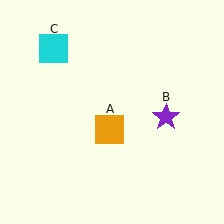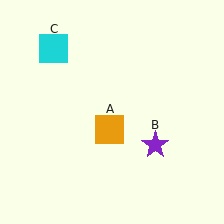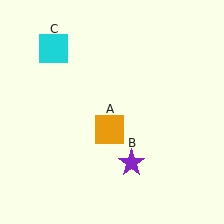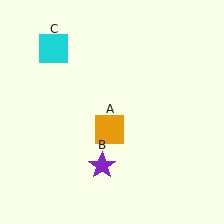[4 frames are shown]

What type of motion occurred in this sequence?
The purple star (object B) rotated clockwise around the center of the scene.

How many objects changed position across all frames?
1 object changed position: purple star (object B).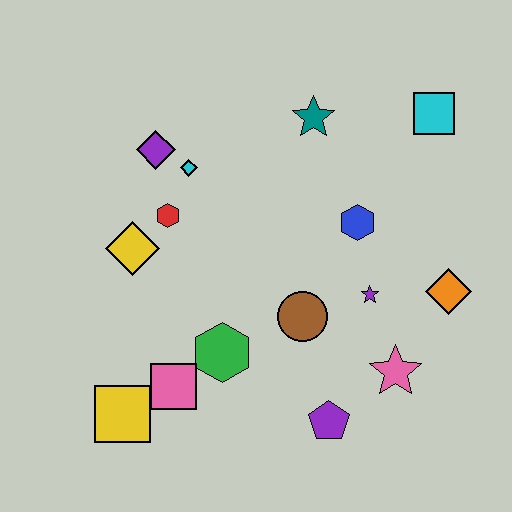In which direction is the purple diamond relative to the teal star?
The purple diamond is to the left of the teal star.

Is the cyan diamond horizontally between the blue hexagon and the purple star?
No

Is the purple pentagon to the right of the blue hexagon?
No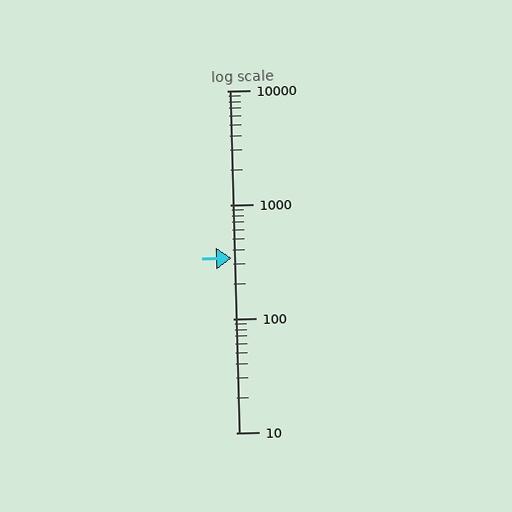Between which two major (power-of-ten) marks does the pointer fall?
The pointer is between 100 and 1000.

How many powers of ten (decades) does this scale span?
The scale spans 3 decades, from 10 to 10000.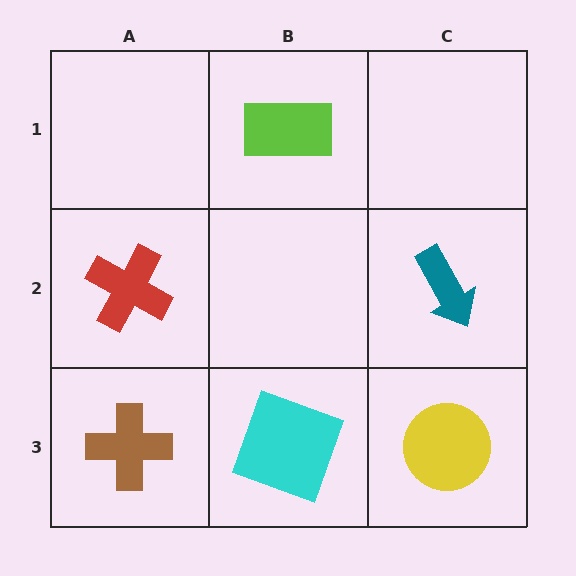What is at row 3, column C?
A yellow circle.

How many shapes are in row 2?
2 shapes.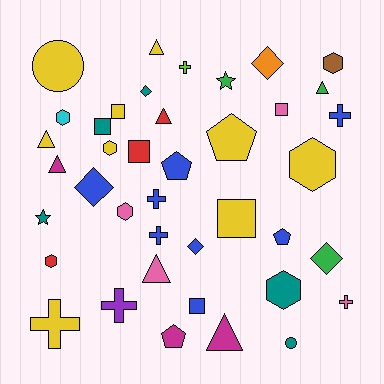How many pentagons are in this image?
There are 4 pentagons.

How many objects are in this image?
There are 40 objects.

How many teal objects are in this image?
There are 5 teal objects.